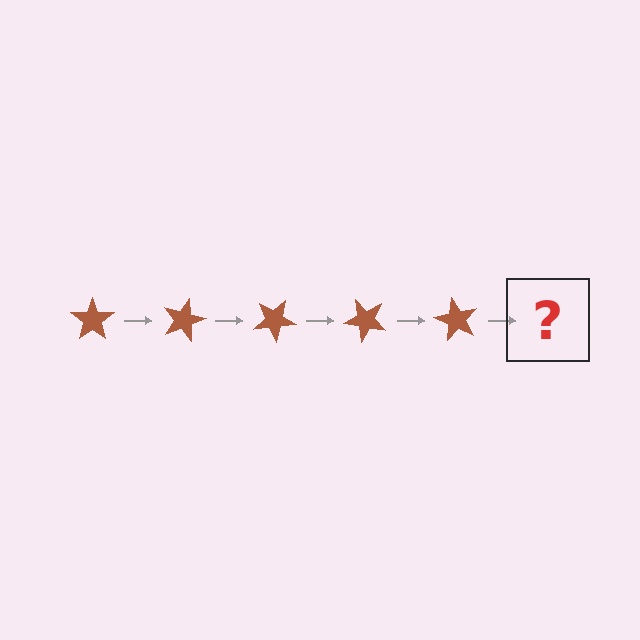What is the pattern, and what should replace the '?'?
The pattern is that the star rotates 15 degrees each step. The '?' should be a brown star rotated 75 degrees.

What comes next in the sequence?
The next element should be a brown star rotated 75 degrees.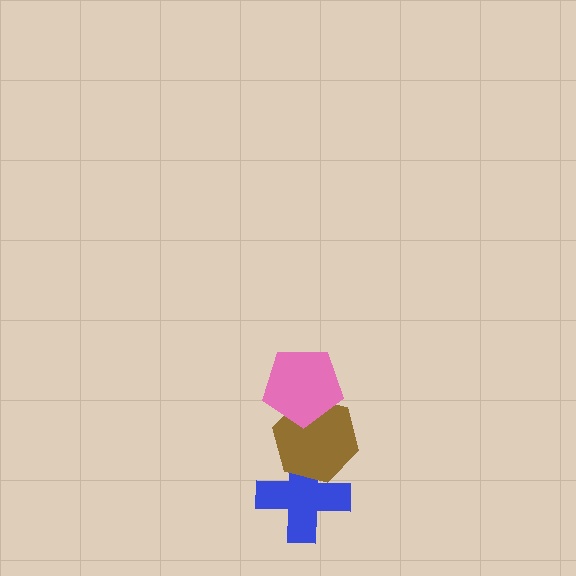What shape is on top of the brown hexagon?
The pink pentagon is on top of the brown hexagon.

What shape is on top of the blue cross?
The brown hexagon is on top of the blue cross.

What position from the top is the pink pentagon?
The pink pentagon is 1st from the top.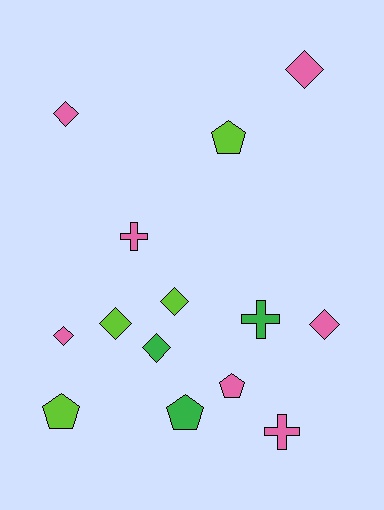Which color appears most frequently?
Pink, with 7 objects.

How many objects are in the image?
There are 14 objects.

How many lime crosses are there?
There are no lime crosses.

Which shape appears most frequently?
Diamond, with 7 objects.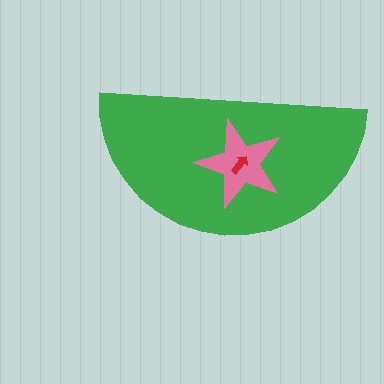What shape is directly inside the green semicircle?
The pink star.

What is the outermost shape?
The green semicircle.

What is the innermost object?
The red arrow.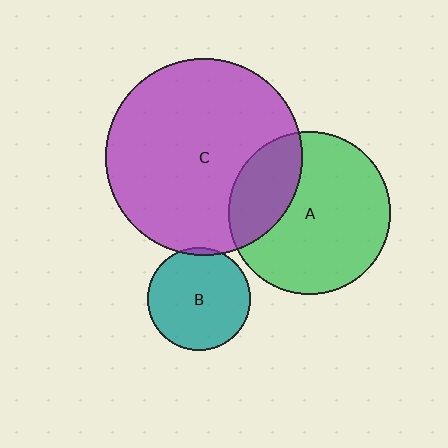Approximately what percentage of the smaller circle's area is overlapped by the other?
Approximately 5%.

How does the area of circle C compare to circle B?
Approximately 3.7 times.